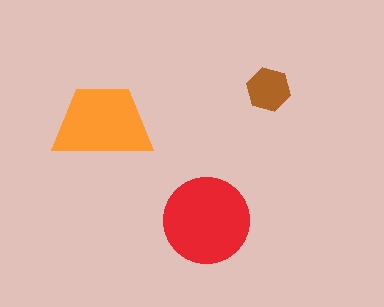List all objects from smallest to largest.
The brown hexagon, the orange trapezoid, the red circle.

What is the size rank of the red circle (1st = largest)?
1st.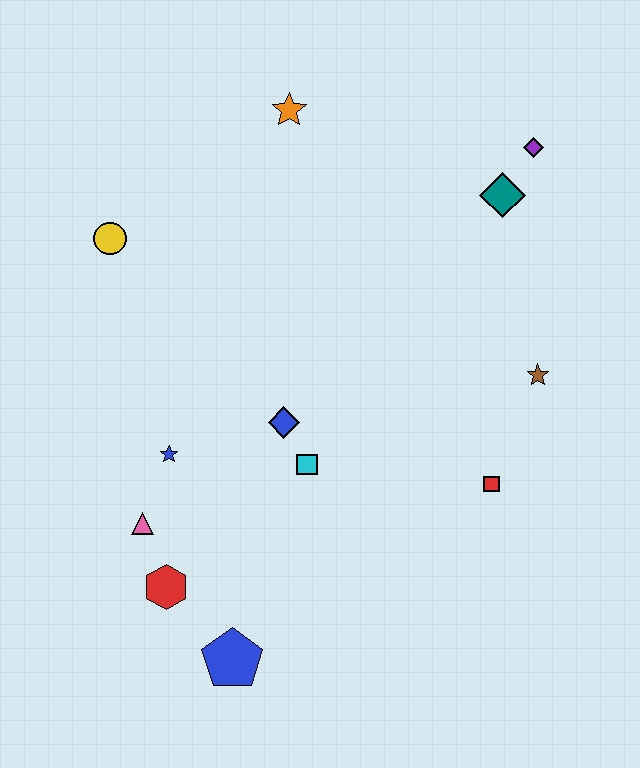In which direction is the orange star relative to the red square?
The orange star is above the red square.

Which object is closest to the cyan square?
The blue diamond is closest to the cyan square.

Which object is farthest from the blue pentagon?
The purple diamond is farthest from the blue pentagon.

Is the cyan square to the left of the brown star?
Yes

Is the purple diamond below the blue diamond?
No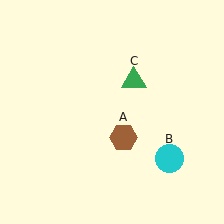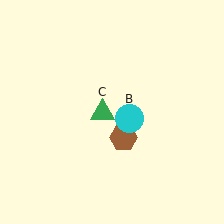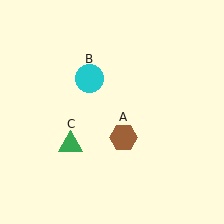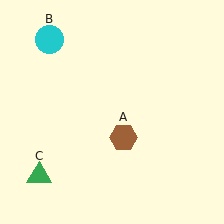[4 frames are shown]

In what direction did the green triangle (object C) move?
The green triangle (object C) moved down and to the left.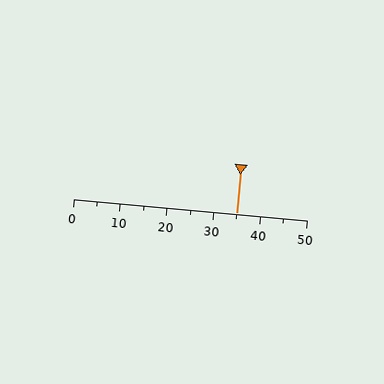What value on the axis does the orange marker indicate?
The marker indicates approximately 35.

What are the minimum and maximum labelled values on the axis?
The axis runs from 0 to 50.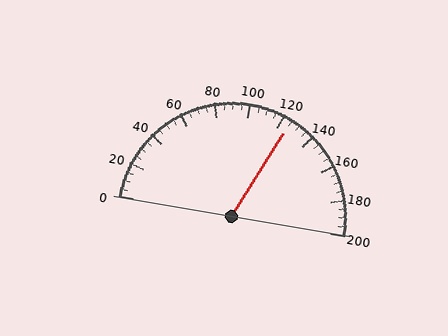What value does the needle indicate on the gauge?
The needle indicates approximately 125.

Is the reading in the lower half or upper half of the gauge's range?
The reading is in the upper half of the range (0 to 200).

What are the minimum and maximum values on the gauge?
The gauge ranges from 0 to 200.